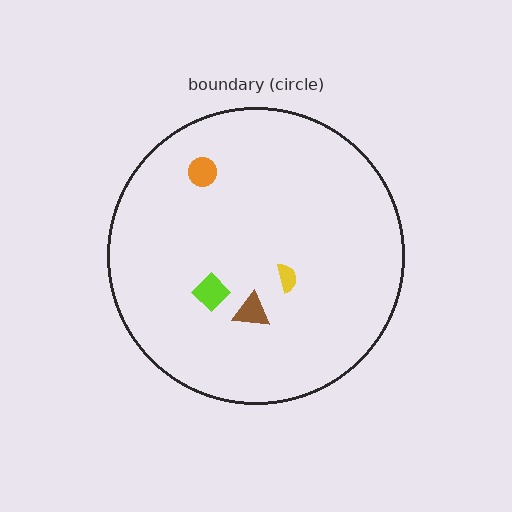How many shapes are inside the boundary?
4 inside, 0 outside.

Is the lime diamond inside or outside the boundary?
Inside.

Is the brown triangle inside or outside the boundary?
Inside.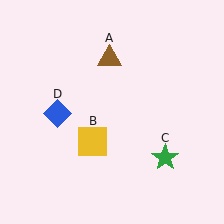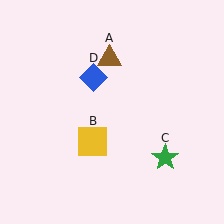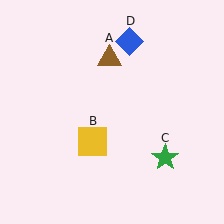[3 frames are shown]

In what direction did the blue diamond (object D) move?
The blue diamond (object D) moved up and to the right.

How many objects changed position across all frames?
1 object changed position: blue diamond (object D).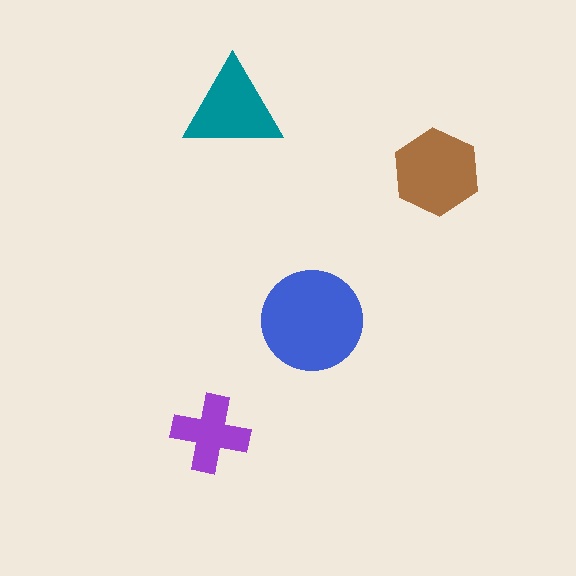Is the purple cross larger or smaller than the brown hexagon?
Smaller.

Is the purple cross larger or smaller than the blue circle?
Smaller.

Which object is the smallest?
The purple cross.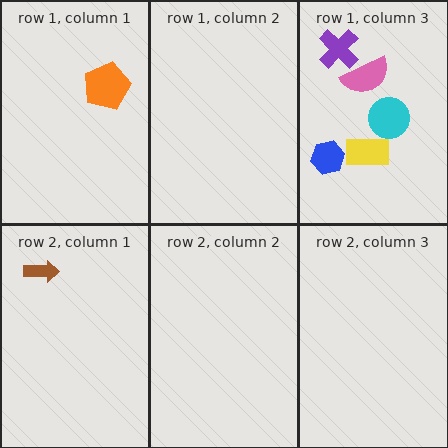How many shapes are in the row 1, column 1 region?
1.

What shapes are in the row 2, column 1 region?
The brown arrow.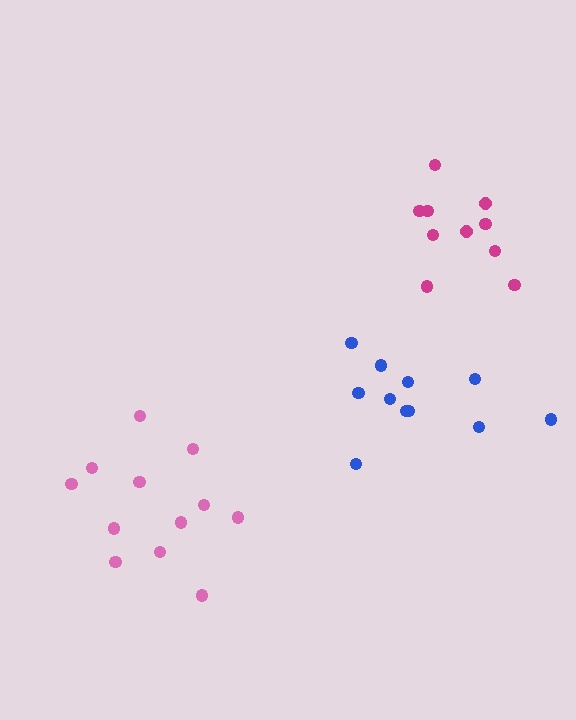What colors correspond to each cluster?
The clusters are colored: pink, blue, magenta.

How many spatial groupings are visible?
There are 3 spatial groupings.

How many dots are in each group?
Group 1: 12 dots, Group 2: 11 dots, Group 3: 10 dots (33 total).